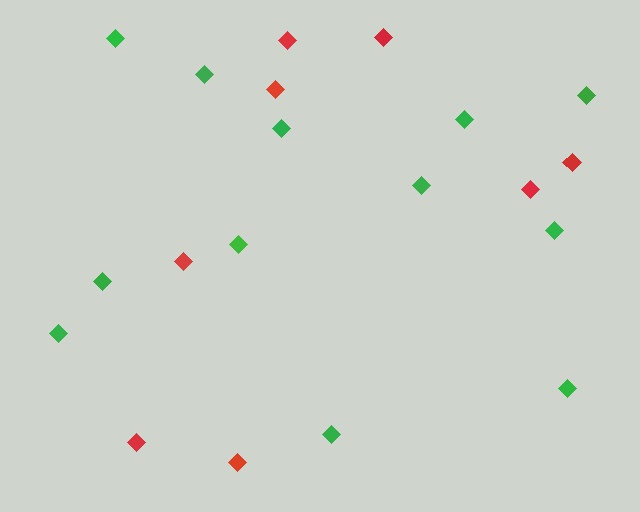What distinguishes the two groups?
There are 2 groups: one group of red diamonds (8) and one group of green diamonds (12).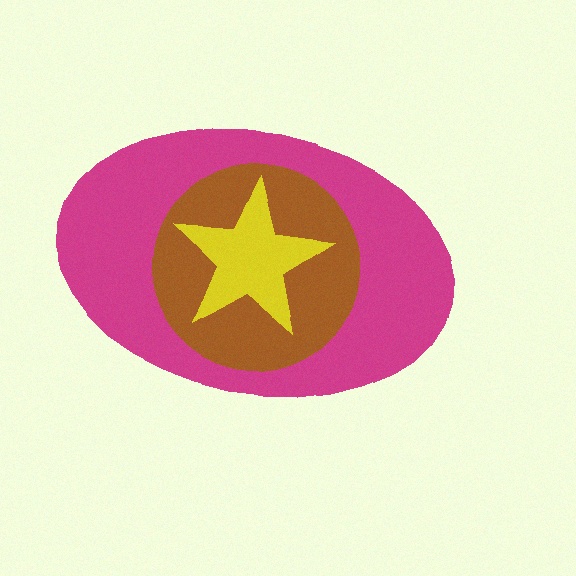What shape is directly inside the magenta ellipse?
The brown circle.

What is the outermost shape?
The magenta ellipse.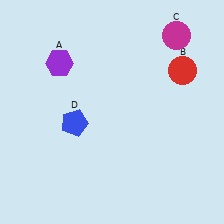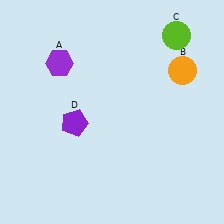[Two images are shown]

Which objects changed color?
B changed from red to orange. C changed from magenta to lime. D changed from blue to purple.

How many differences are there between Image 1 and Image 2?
There are 3 differences between the two images.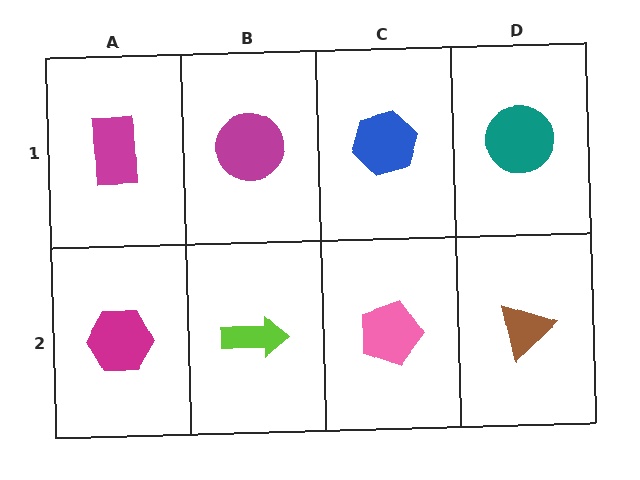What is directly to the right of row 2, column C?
A brown triangle.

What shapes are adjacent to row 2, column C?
A blue hexagon (row 1, column C), a lime arrow (row 2, column B), a brown triangle (row 2, column D).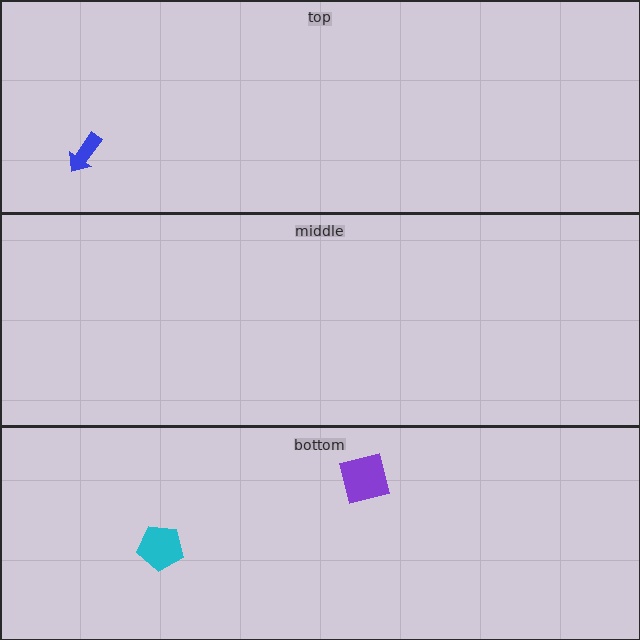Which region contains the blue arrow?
The top region.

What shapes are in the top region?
The blue arrow.